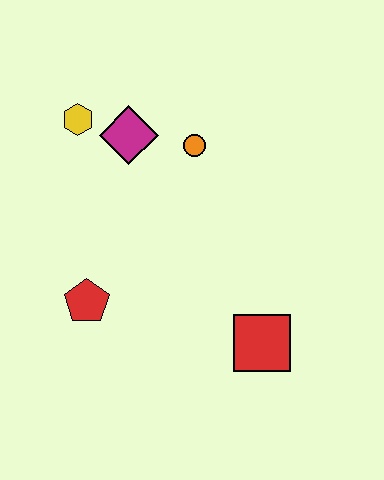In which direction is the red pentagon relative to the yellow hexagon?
The red pentagon is below the yellow hexagon.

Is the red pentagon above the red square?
Yes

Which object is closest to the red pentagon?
The magenta diamond is closest to the red pentagon.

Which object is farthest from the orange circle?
The red square is farthest from the orange circle.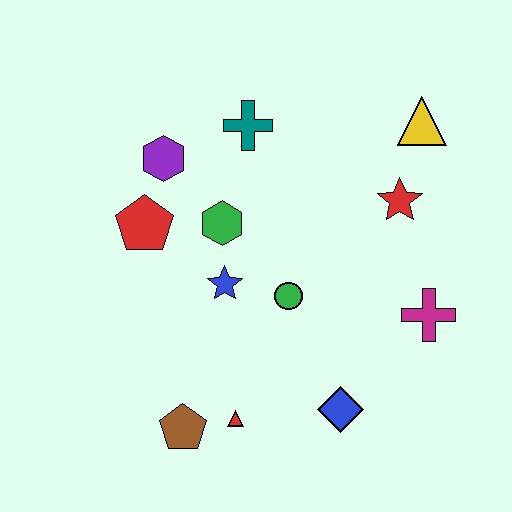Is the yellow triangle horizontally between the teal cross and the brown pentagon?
No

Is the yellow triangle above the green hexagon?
Yes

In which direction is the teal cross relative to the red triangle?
The teal cross is above the red triangle.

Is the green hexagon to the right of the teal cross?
No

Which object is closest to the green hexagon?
The blue star is closest to the green hexagon.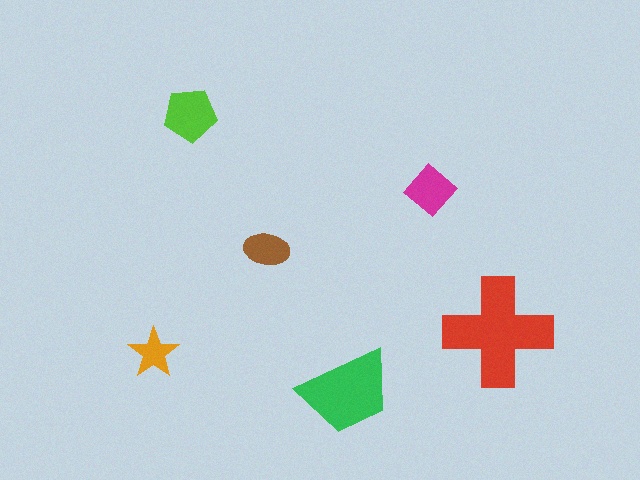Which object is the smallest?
The orange star.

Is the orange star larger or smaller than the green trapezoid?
Smaller.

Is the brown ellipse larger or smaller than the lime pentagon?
Smaller.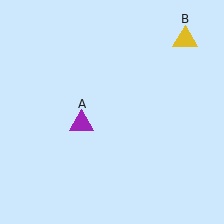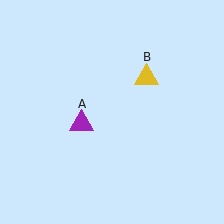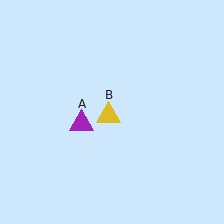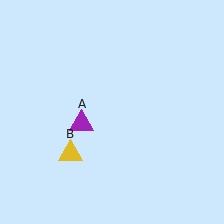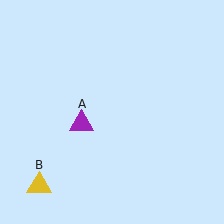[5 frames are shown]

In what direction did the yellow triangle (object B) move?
The yellow triangle (object B) moved down and to the left.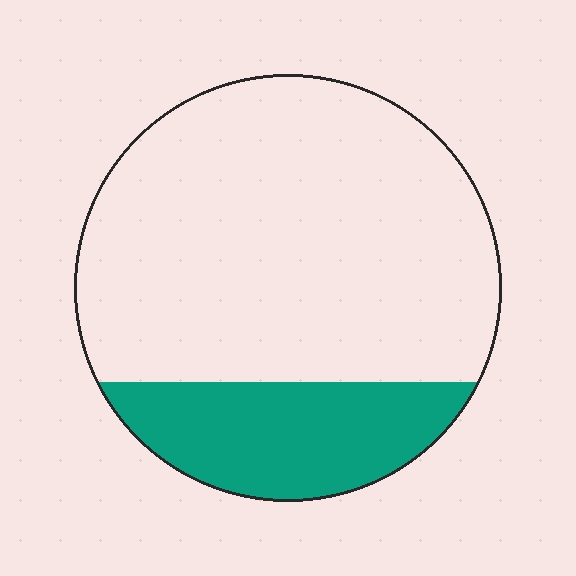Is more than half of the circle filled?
No.